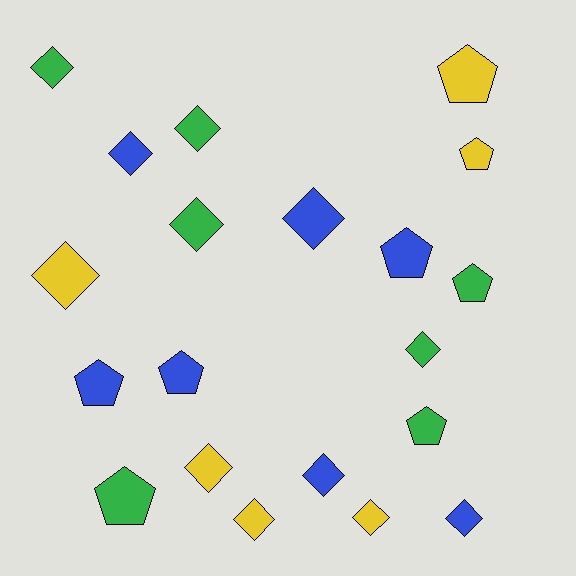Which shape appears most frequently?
Diamond, with 12 objects.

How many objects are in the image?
There are 20 objects.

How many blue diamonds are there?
There are 4 blue diamonds.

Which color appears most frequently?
Green, with 7 objects.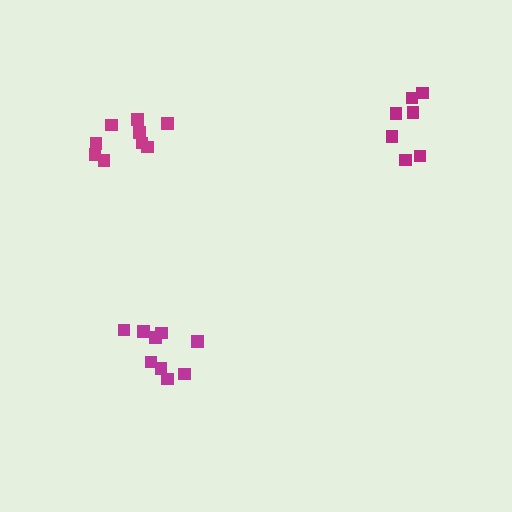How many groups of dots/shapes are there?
There are 3 groups.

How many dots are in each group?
Group 1: 7 dots, Group 2: 9 dots, Group 3: 9 dots (25 total).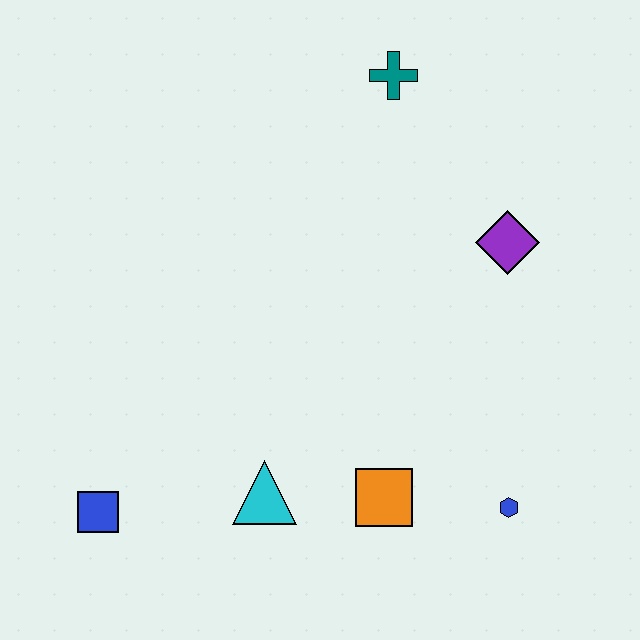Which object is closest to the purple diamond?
The teal cross is closest to the purple diamond.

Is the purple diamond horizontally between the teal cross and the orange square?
No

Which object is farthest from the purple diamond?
The blue square is farthest from the purple diamond.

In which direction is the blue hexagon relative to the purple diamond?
The blue hexagon is below the purple diamond.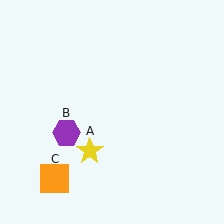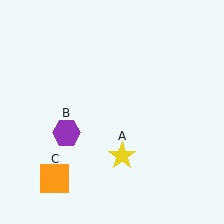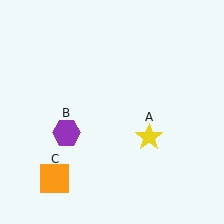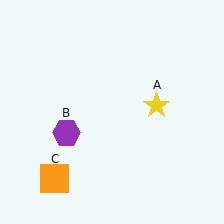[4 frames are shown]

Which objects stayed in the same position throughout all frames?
Purple hexagon (object B) and orange square (object C) remained stationary.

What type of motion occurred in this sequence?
The yellow star (object A) rotated counterclockwise around the center of the scene.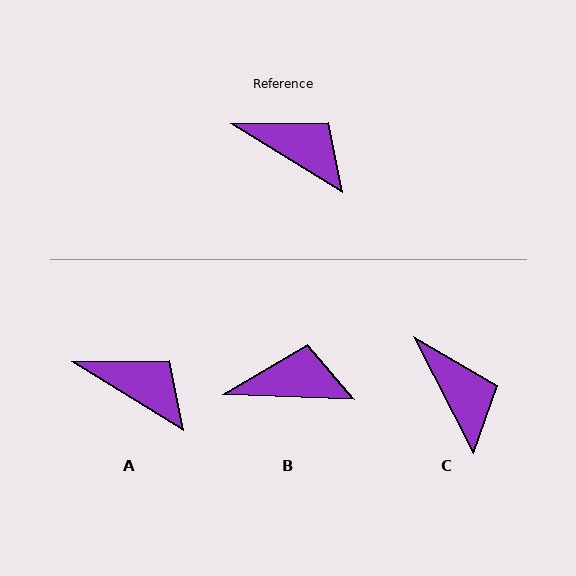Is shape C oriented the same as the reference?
No, it is off by about 31 degrees.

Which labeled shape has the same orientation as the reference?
A.